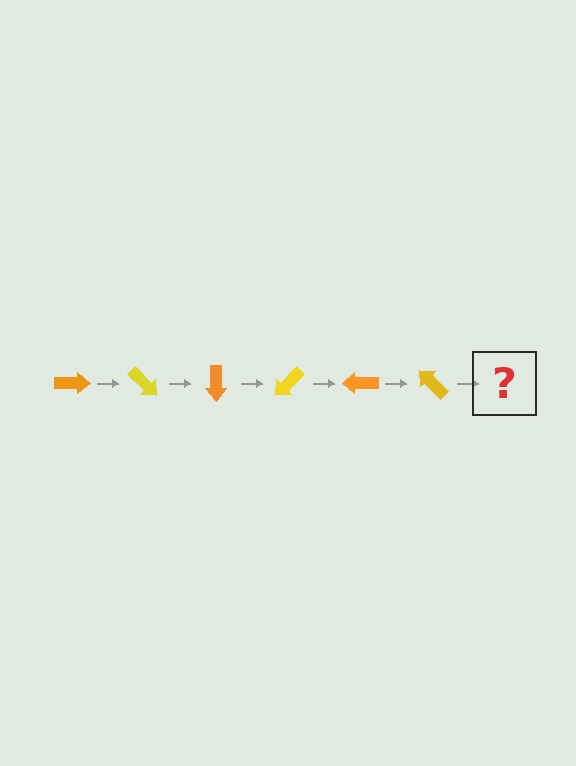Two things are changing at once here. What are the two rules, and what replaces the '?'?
The two rules are that it rotates 45 degrees each step and the color cycles through orange and yellow. The '?' should be an orange arrow, rotated 270 degrees from the start.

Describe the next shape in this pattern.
It should be an orange arrow, rotated 270 degrees from the start.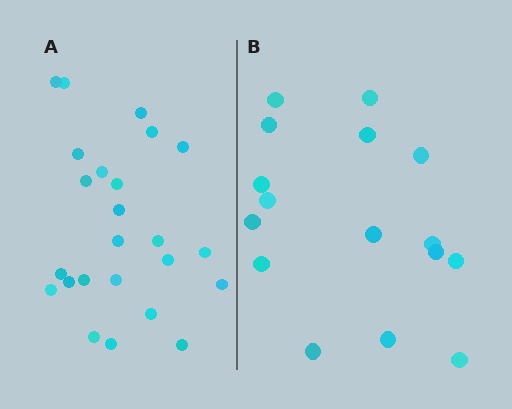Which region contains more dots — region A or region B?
Region A (the left region) has more dots.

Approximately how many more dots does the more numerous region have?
Region A has roughly 8 or so more dots than region B.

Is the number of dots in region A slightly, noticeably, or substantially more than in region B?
Region A has substantially more. The ratio is roughly 1.5 to 1.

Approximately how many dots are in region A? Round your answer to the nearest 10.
About 20 dots. (The exact count is 24, which rounds to 20.)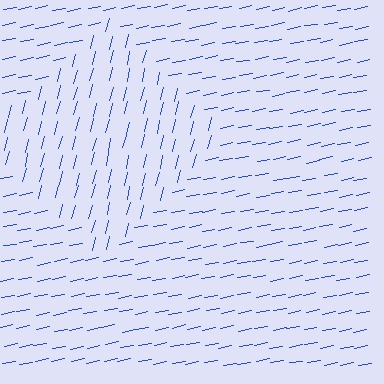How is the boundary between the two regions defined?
The boundary is defined purely by a change in line orientation (approximately 65 degrees difference). All lines are the same color and thickness.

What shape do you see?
I see a diamond.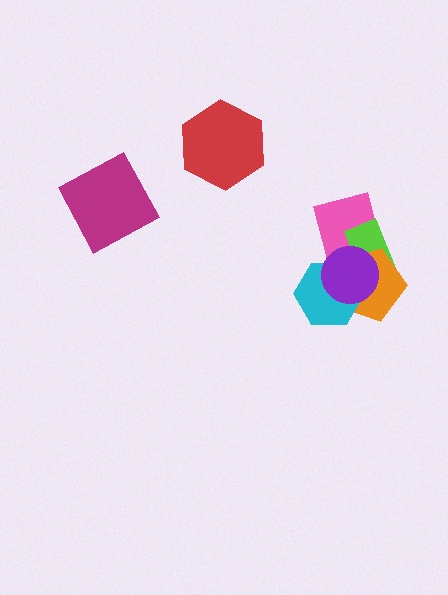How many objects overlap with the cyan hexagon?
2 objects overlap with the cyan hexagon.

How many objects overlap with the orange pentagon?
4 objects overlap with the orange pentagon.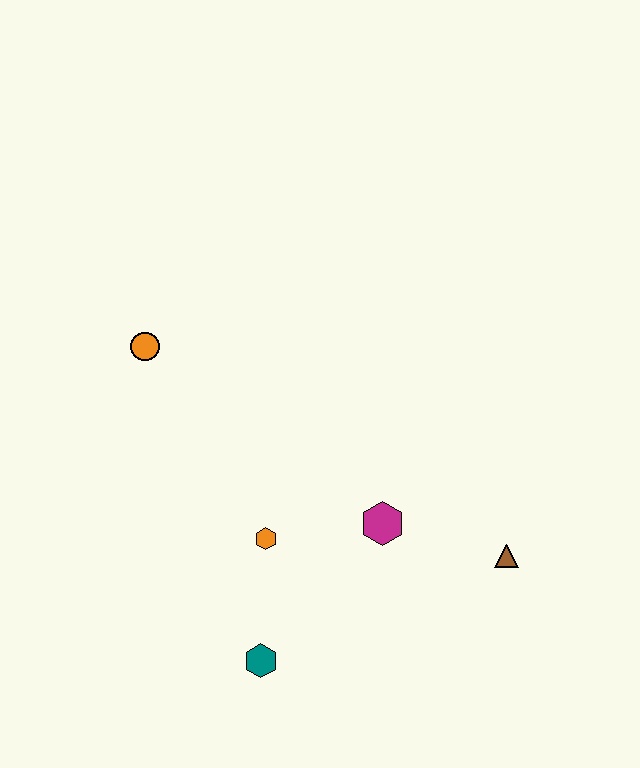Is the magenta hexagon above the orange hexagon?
Yes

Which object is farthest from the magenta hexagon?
The orange circle is farthest from the magenta hexagon.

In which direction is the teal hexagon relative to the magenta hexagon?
The teal hexagon is below the magenta hexagon.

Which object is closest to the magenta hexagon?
The orange hexagon is closest to the magenta hexagon.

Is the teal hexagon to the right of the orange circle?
Yes